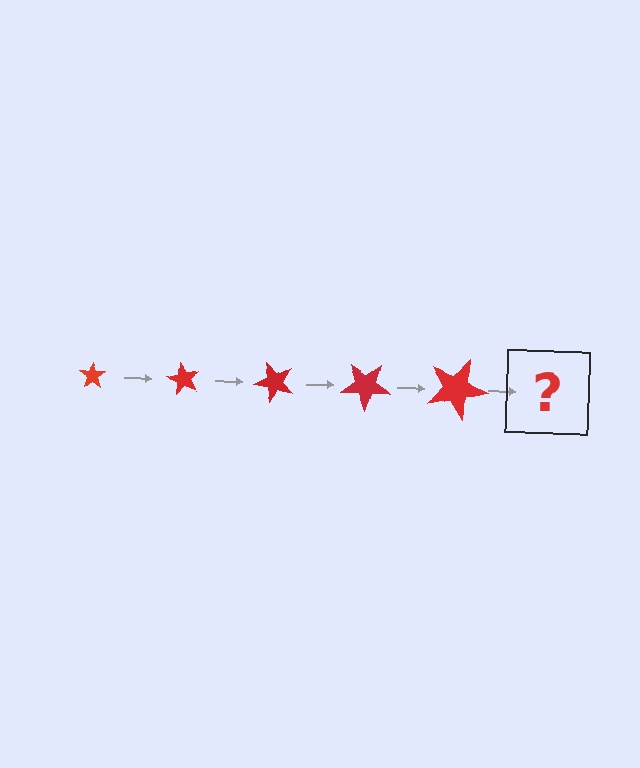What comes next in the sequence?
The next element should be a star, larger than the previous one and rotated 300 degrees from the start.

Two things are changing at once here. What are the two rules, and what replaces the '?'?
The two rules are that the star grows larger each step and it rotates 60 degrees each step. The '?' should be a star, larger than the previous one and rotated 300 degrees from the start.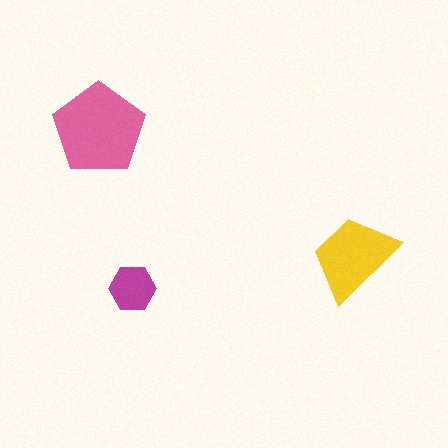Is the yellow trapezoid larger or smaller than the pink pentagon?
Smaller.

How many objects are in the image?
There are 3 objects in the image.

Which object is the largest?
The pink pentagon.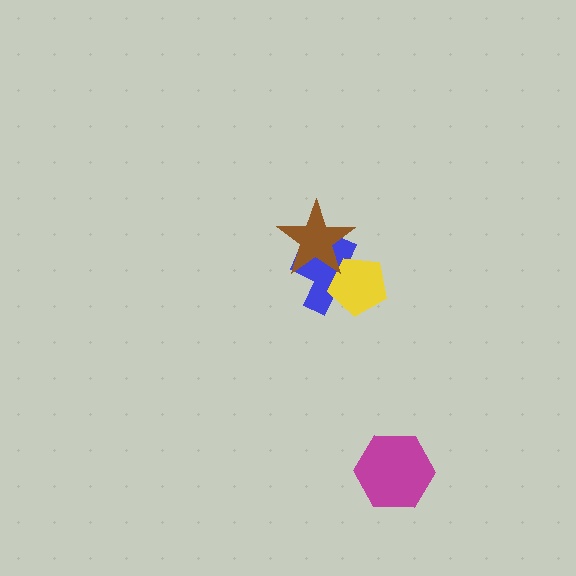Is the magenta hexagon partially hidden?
No, no other shape covers it.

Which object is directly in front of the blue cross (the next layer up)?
The yellow pentagon is directly in front of the blue cross.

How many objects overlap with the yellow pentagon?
2 objects overlap with the yellow pentagon.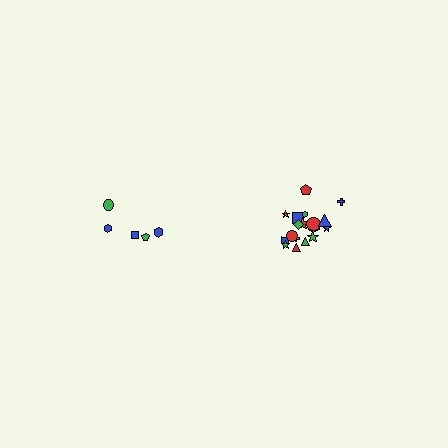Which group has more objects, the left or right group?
The right group.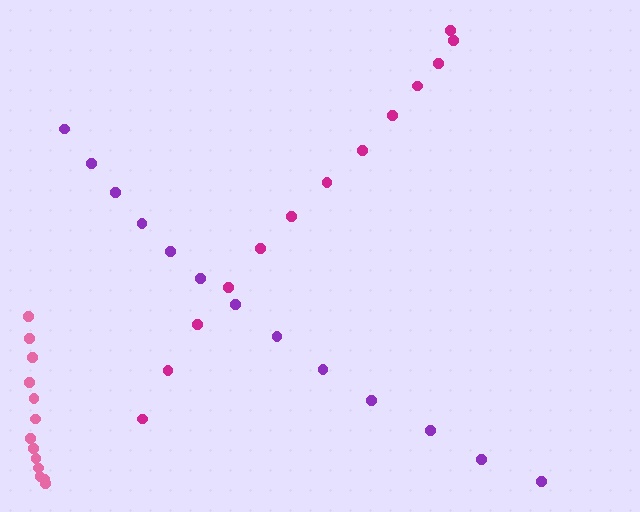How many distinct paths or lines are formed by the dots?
There are 3 distinct paths.